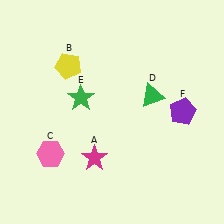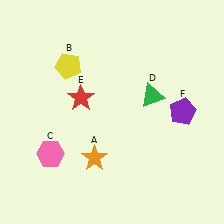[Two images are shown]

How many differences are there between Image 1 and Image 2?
There are 2 differences between the two images.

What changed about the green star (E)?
In Image 1, E is green. In Image 2, it changed to red.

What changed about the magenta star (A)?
In Image 1, A is magenta. In Image 2, it changed to orange.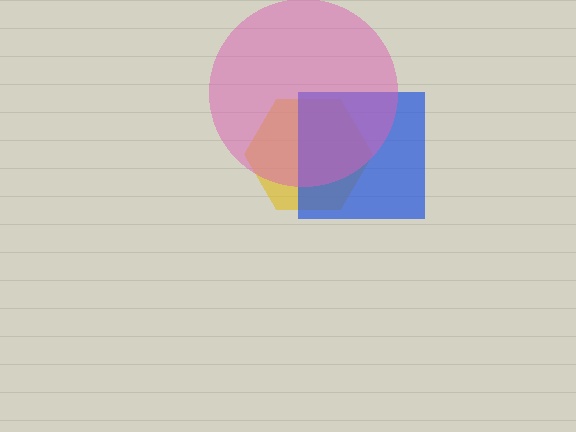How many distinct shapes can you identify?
There are 3 distinct shapes: a yellow hexagon, a blue square, a pink circle.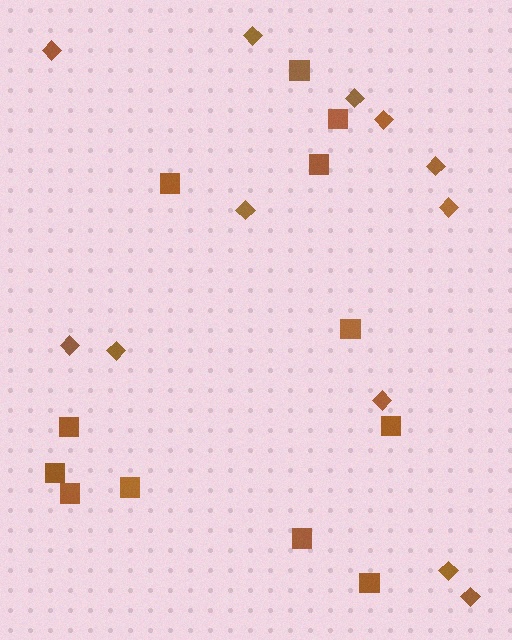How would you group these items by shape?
There are 2 groups: one group of diamonds (12) and one group of squares (12).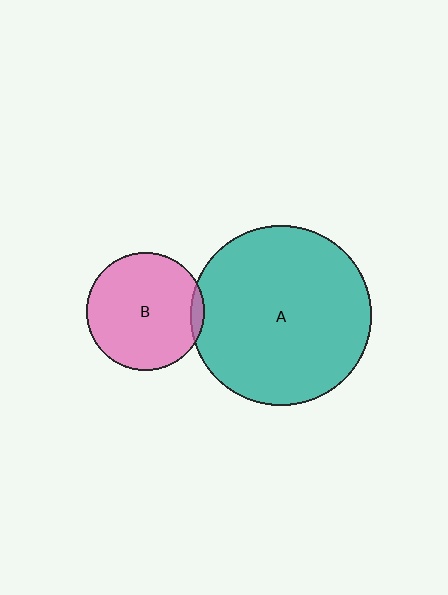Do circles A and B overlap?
Yes.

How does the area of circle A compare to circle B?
Approximately 2.3 times.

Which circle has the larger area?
Circle A (teal).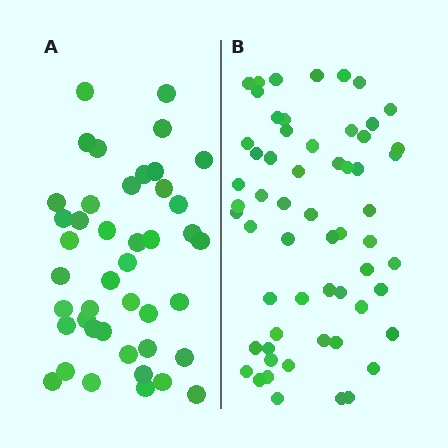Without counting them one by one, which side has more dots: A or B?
Region B (the right region) has more dots.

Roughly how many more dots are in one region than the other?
Region B has approximately 15 more dots than region A.